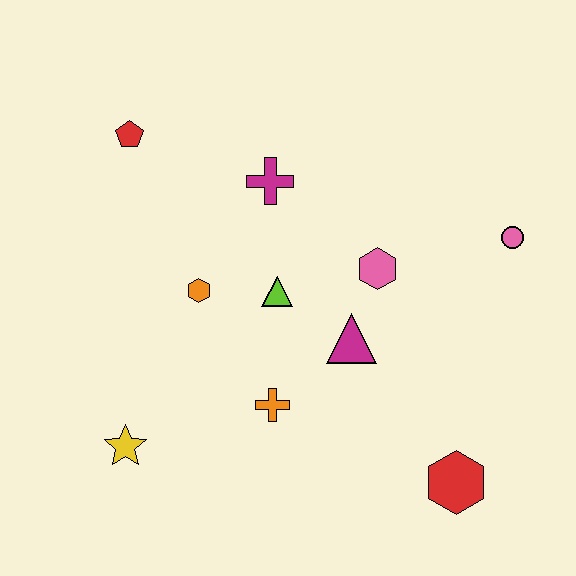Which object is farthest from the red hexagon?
The red pentagon is farthest from the red hexagon.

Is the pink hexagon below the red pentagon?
Yes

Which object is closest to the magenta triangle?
The pink hexagon is closest to the magenta triangle.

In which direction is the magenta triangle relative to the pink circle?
The magenta triangle is to the left of the pink circle.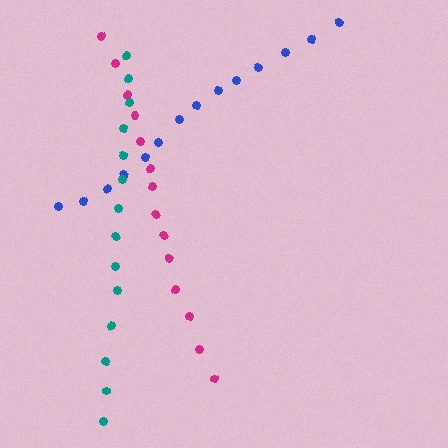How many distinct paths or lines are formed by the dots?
There are 3 distinct paths.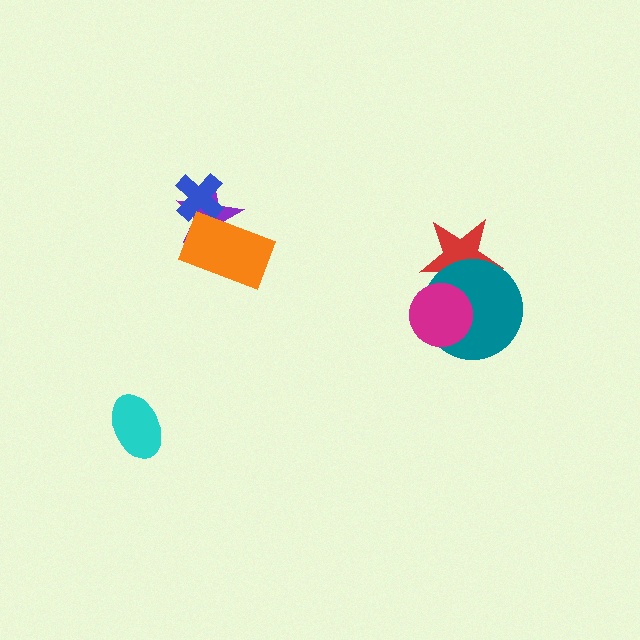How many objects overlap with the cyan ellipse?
0 objects overlap with the cyan ellipse.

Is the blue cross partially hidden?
Yes, it is partially covered by another shape.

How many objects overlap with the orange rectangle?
2 objects overlap with the orange rectangle.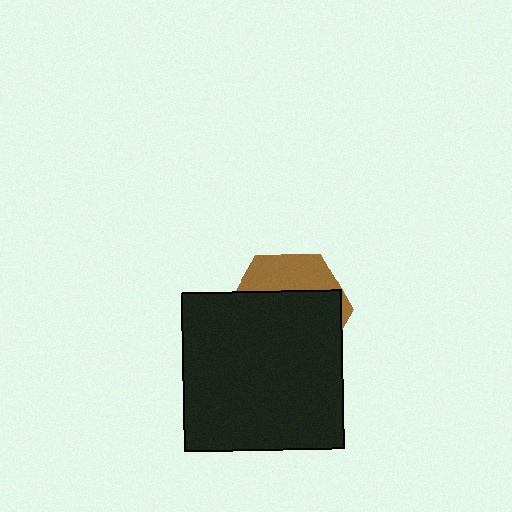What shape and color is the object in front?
The object in front is a black square.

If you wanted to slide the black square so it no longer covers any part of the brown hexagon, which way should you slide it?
Slide it down — that is the most direct way to separate the two shapes.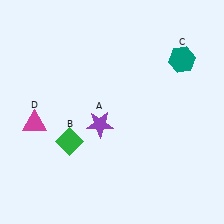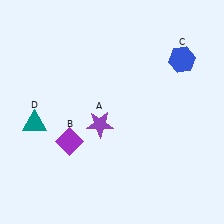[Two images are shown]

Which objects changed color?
B changed from green to purple. C changed from teal to blue. D changed from magenta to teal.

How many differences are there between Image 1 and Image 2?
There are 3 differences between the two images.